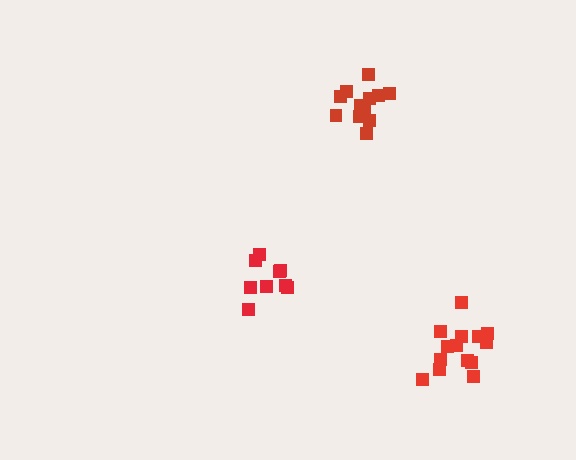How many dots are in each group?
Group 1: 9 dots, Group 2: 14 dots, Group 3: 12 dots (35 total).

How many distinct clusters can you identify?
There are 3 distinct clusters.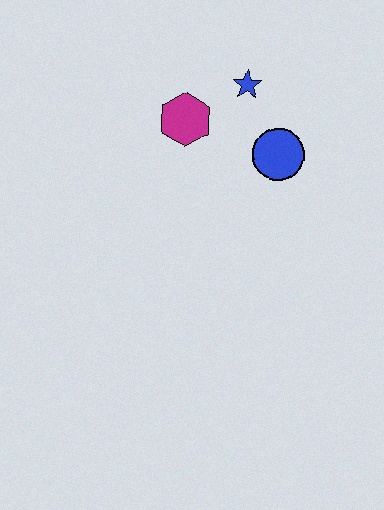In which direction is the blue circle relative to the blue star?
The blue circle is below the blue star.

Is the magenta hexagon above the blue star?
No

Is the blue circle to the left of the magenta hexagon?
No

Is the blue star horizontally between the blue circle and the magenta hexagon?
Yes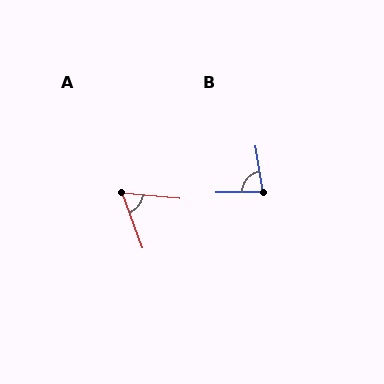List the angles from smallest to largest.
A (64°), B (81°).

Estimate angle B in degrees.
Approximately 81 degrees.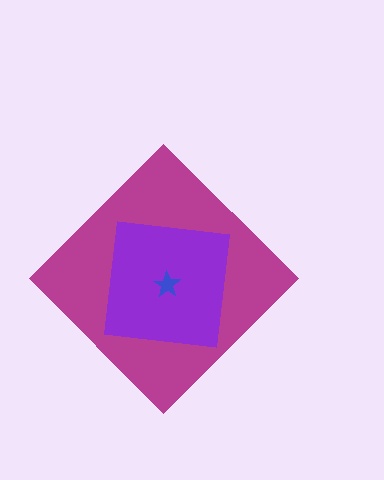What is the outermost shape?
The magenta diamond.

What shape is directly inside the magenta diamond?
The purple square.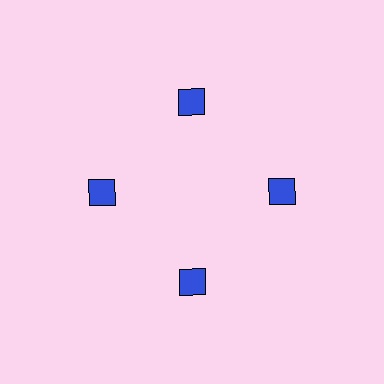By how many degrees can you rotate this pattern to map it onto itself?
The pattern maps onto itself every 90 degrees of rotation.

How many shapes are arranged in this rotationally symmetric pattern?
There are 4 shapes, arranged in 4 groups of 1.